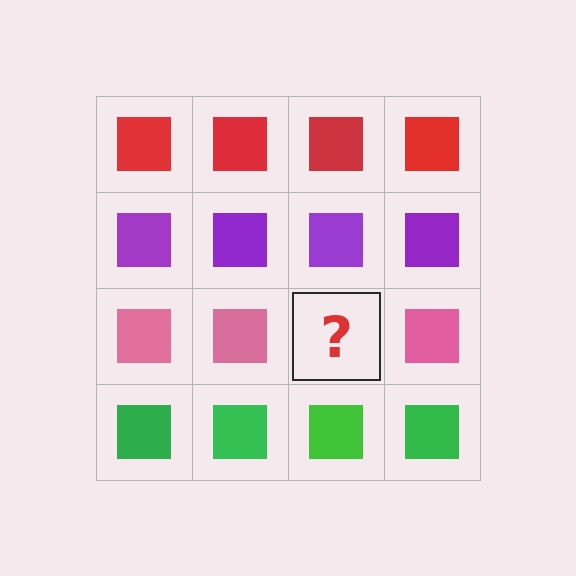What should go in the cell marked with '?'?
The missing cell should contain a pink square.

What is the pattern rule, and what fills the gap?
The rule is that each row has a consistent color. The gap should be filled with a pink square.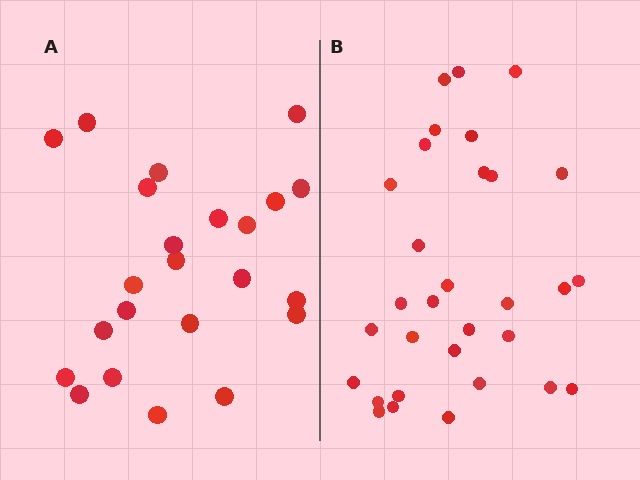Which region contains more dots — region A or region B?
Region B (the right region) has more dots.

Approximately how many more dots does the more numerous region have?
Region B has roughly 8 or so more dots than region A.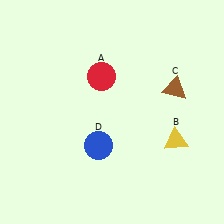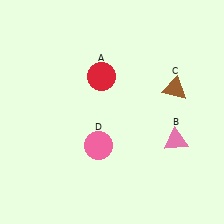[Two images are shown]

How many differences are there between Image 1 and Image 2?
There are 2 differences between the two images.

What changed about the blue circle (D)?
In Image 1, D is blue. In Image 2, it changed to pink.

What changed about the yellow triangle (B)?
In Image 1, B is yellow. In Image 2, it changed to pink.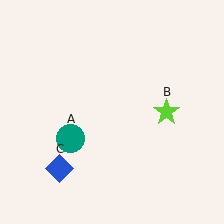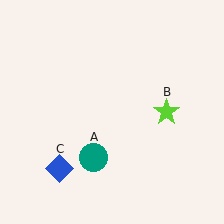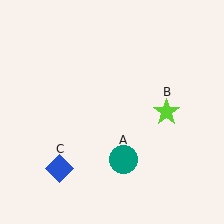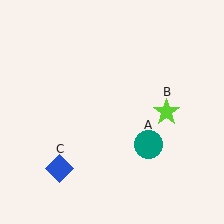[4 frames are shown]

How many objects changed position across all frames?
1 object changed position: teal circle (object A).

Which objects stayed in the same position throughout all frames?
Lime star (object B) and blue diamond (object C) remained stationary.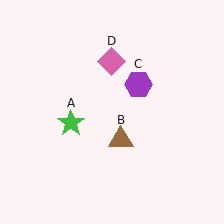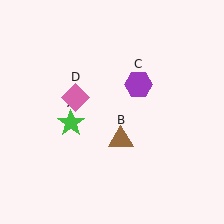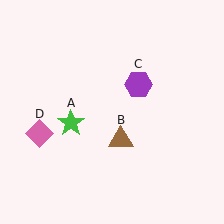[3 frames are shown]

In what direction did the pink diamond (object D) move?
The pink diamond (object D) moved down and to the left.